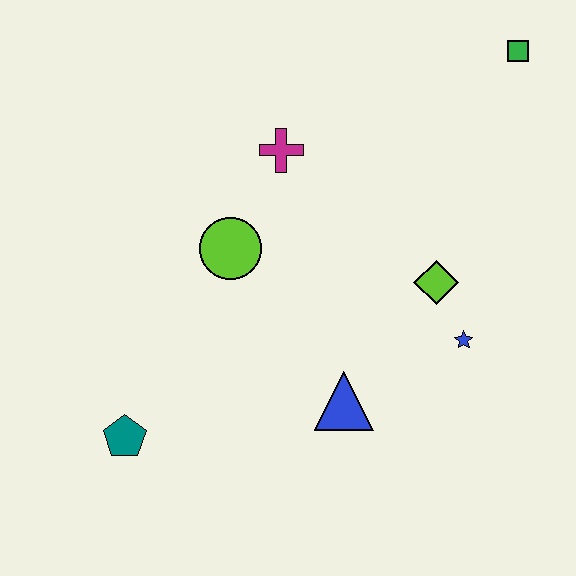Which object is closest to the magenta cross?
The lime circle is closest to the magenta cross.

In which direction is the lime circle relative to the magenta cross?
The lime circle is below the magenta cross.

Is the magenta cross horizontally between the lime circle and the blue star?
Yes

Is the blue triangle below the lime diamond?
Yes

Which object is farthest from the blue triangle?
The green square is farthest from the blue triangle.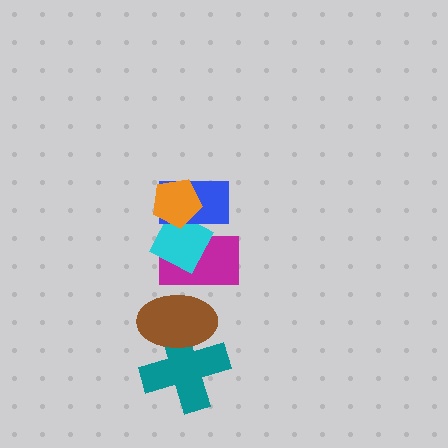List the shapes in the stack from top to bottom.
From top to bottom: the orange pentagon, the blue rectangle, the cyan diamond, the magenta rectangle, the brown ellipse, the teal cross.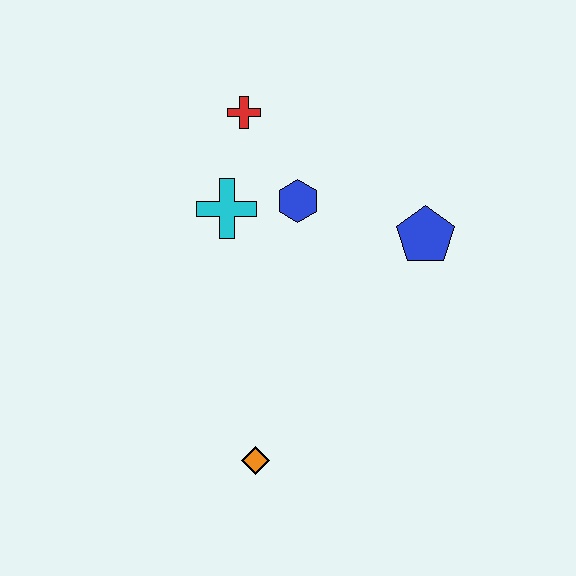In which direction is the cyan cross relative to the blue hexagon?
The cyan cross is to the left of the blue hexagon.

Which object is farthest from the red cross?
The orange diamond is farthest from the red cross.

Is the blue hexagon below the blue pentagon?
No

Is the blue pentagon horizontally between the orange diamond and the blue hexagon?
No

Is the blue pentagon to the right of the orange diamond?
Yes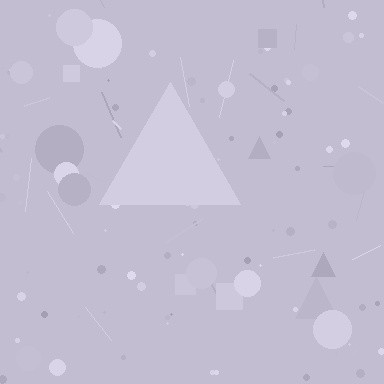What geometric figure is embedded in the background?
A triangle is embedded in the background.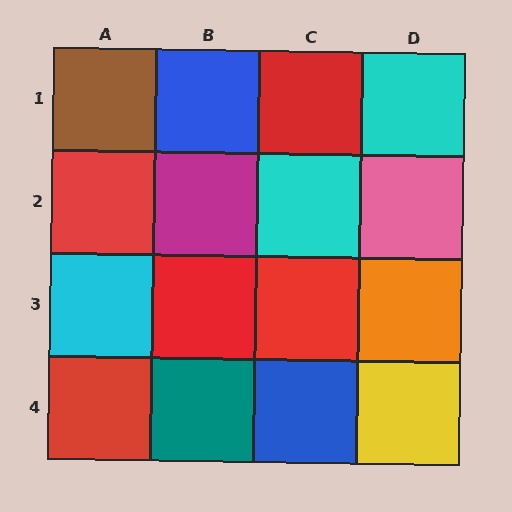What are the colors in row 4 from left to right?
Red, teal, blue, yellow.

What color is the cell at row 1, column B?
Blue.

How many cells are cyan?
3 cells are cyan.